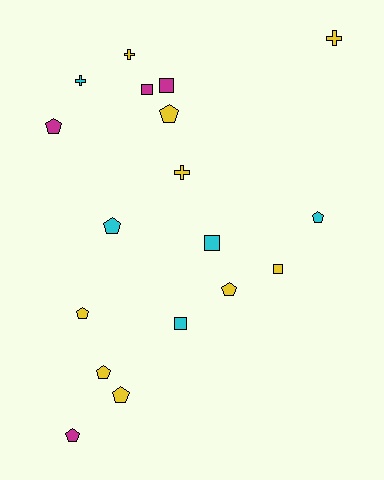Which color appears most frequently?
Yellow, with 9 objects.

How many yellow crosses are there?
There are 3 yellow crosses.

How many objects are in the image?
There are 18 objects.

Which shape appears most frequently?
Pentagon, with 9 objects.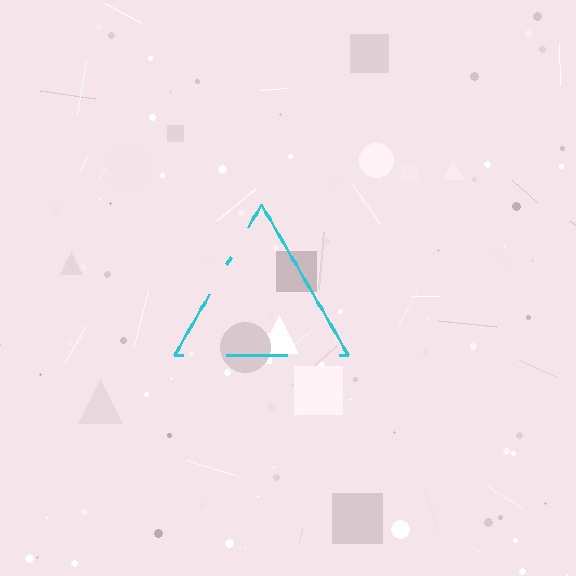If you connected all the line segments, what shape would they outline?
They would outline a triangle.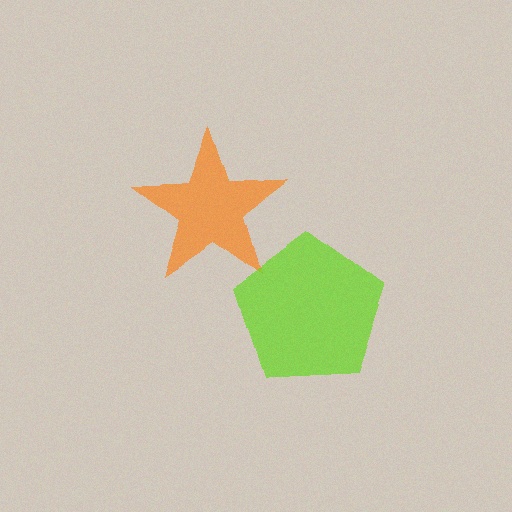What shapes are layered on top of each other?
The layered shapes are: an orange star, a lime pentagon.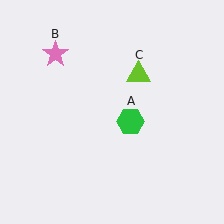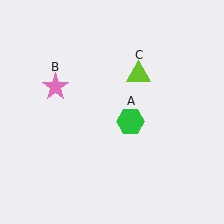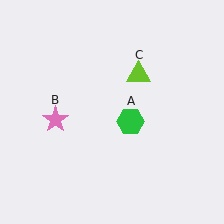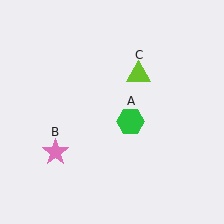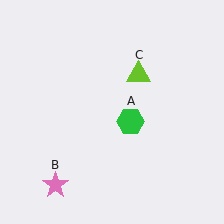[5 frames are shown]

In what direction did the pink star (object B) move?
The pink star (object B) moved down.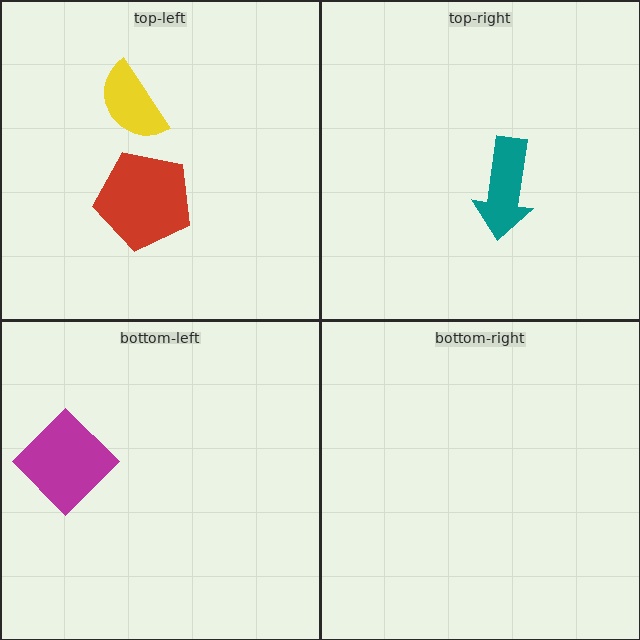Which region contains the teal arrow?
The top-right region.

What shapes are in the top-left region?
The red pentagon, the yellow semicircle.